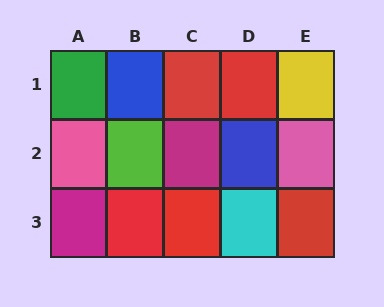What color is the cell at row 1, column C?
Red.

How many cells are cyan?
1 cell is cyan.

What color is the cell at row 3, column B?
Red.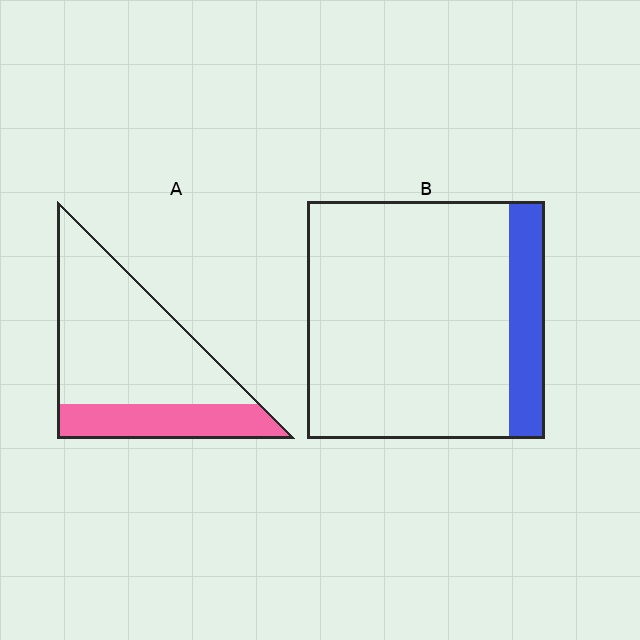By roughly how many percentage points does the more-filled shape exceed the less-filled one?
By roughly 10 percentage points (A over B).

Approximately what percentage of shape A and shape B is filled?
A is approximately 25% and B is approximately 15%.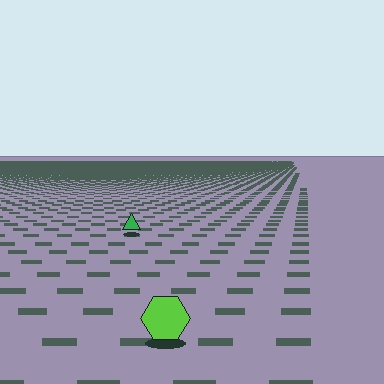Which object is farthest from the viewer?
The green triangle is farthest from the viewer. It appears smaller and the ground texture around it is denser.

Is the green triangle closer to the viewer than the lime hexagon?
No. The lime hexagon is closer — you can tell from the texture gradient: the ground texture is coarser near it.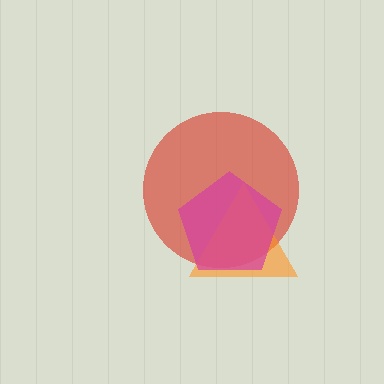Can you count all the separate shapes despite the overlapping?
Yes, there are 3 separate shapes.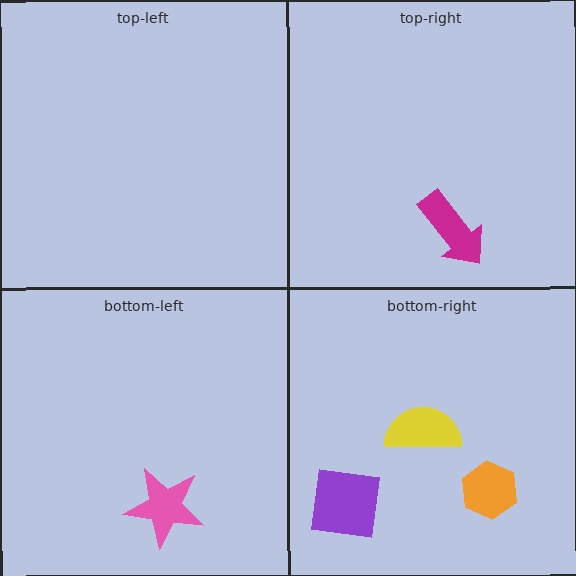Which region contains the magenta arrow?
The top-right region.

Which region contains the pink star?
The bottom-left region.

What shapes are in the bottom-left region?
The pink star.